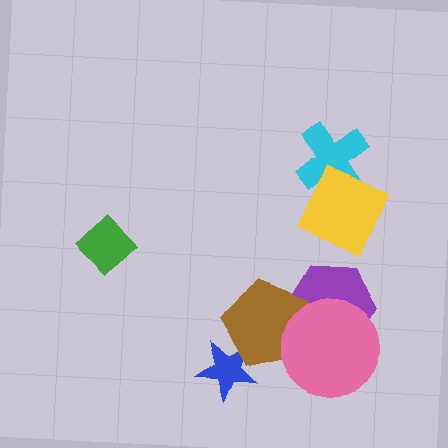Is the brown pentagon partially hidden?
Yes, it is partially covered by another shape.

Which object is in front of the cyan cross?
The yellow diamond is in front of the cyan cross.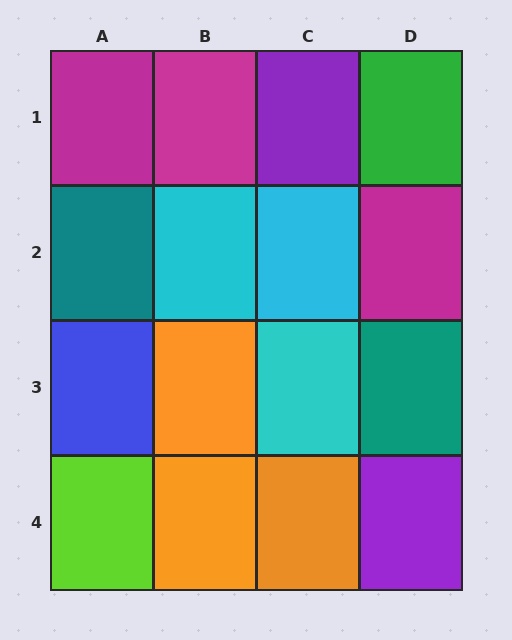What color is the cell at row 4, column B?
Orange.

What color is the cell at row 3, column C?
Cyan.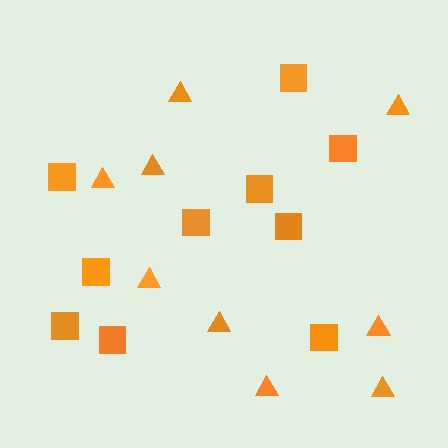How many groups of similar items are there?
There are 2 groups: one group of squares (10) and one group of triangles (9).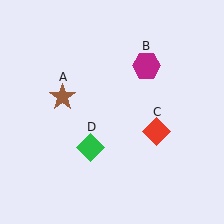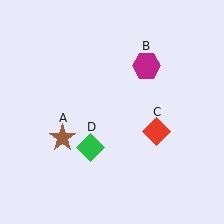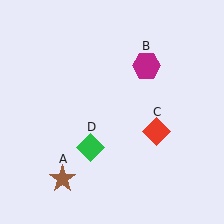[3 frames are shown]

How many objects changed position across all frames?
1 object changed position: brown star (object A).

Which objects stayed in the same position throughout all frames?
Magenta hexagon (object B) and red diamond (object C) and green diamond (object D) remained stationary.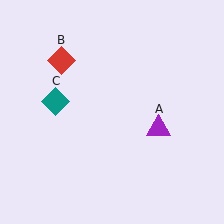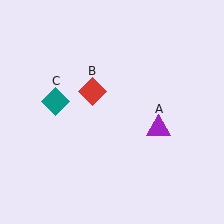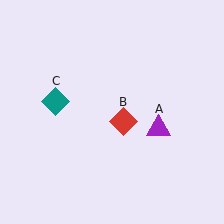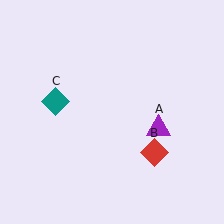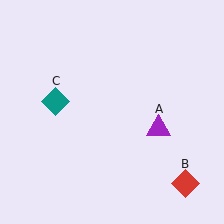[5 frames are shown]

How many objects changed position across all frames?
1 object changed position: red diamond (object B).